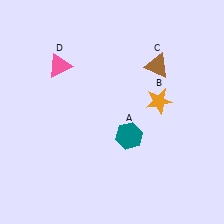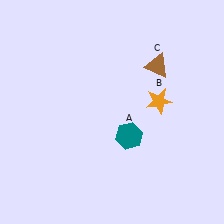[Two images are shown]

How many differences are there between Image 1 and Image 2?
There is 1 difference between the two images.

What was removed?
The pink triangle (D) was removed in Image 2.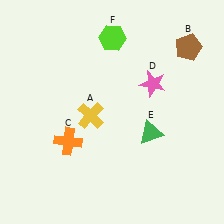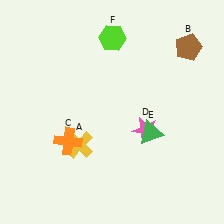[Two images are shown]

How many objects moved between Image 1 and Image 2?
2 objects moved between the two images.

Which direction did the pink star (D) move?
The pink star (D) moved down.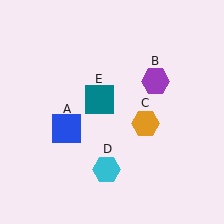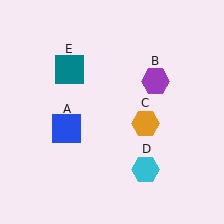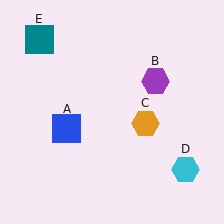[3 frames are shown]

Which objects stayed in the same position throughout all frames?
Blue square (object A) and purple hexagon (object B) and orange hexagon (object C) remained stationary.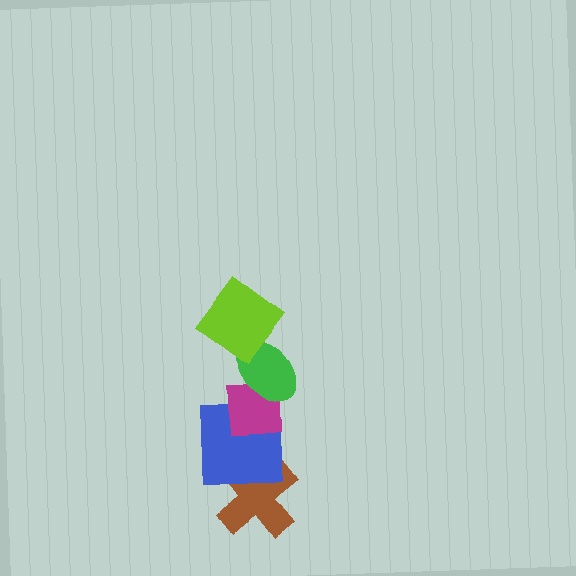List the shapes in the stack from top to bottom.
From top to bottom: the lime diamond, the green ellipse, the magenta square, the blue square, the brown cross.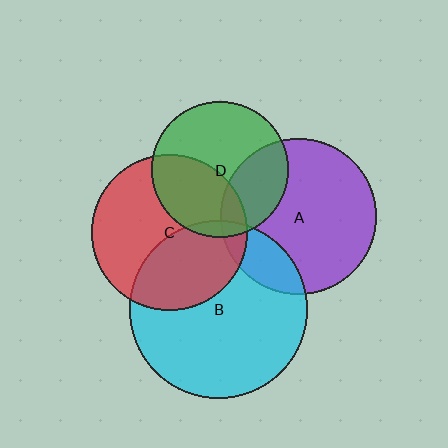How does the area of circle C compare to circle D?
Approximately 1.3 times.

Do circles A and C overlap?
Yes.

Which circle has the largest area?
Circle B (cyan).